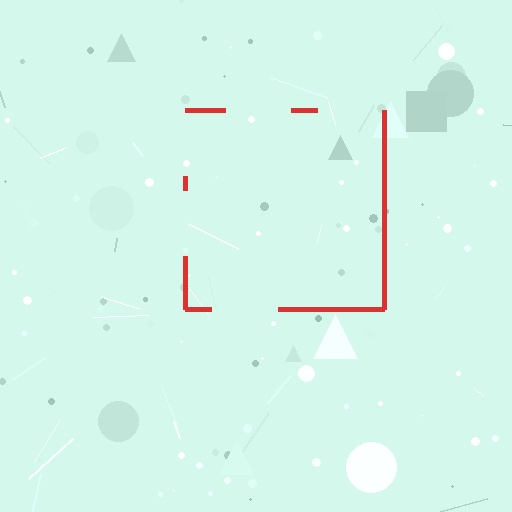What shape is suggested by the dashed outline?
The dashed outline suggests a square.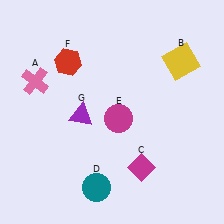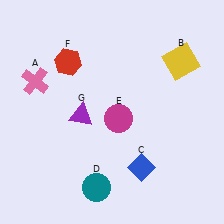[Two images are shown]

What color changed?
The diamond (C) changed from magenta in Image 1 to blue in Image 2.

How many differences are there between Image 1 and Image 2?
There is 1 difference between the two images.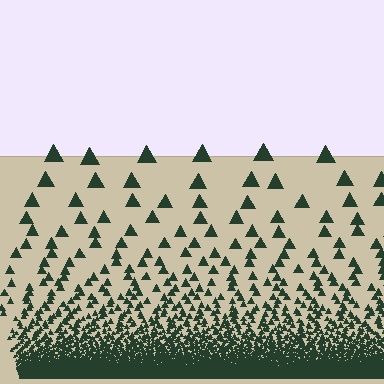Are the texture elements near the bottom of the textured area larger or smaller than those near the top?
Smaller. The gradient is inverted — elements near the bottom are smaller and denser.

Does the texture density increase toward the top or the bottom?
Density increases toward the bottom.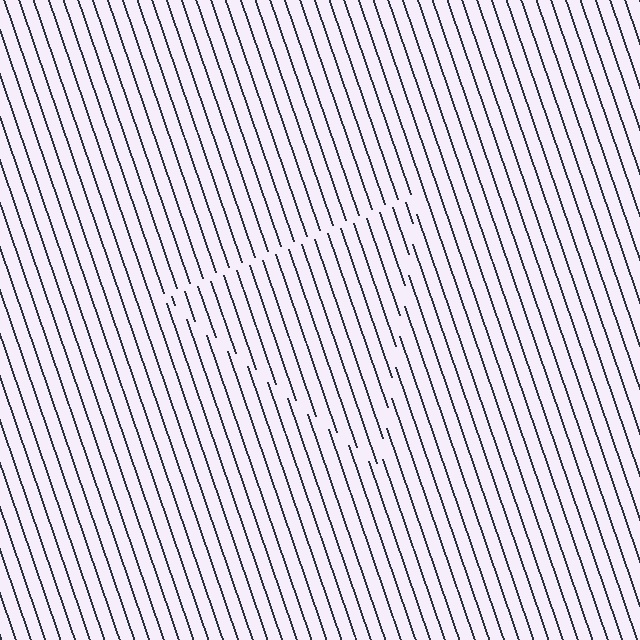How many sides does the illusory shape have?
3 sides — the line-ends trace a triangle.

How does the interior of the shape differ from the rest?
The interior of the shape contains the same grating, shifted by half a period — the contour is defined by the phase discontinuity where line-ends from the inner and outer gratings abut.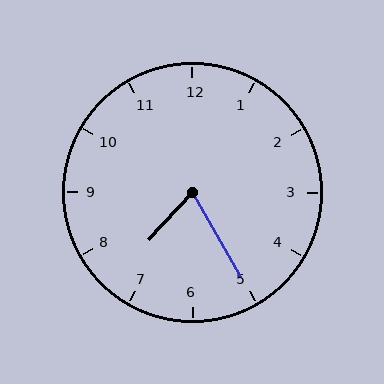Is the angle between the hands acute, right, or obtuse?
It is acute.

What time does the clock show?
7:25.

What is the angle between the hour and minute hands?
Approximately 72 degrees.